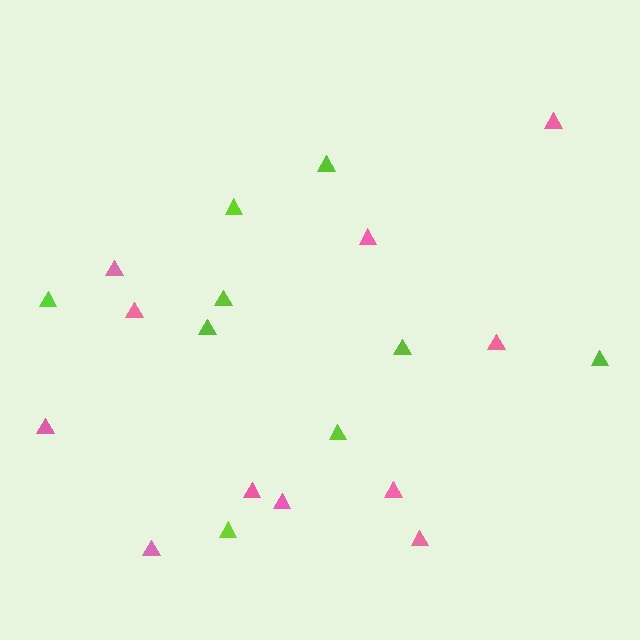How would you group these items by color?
There are 2 groups: one group of lime triangles (9) and one group of pink triangles (11).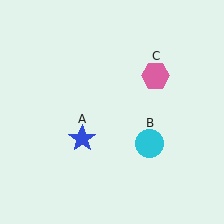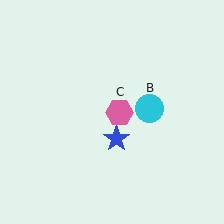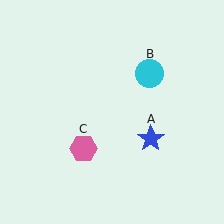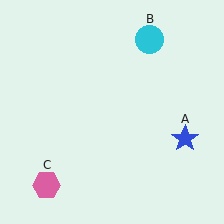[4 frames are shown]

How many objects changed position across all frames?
3 objects changed position: blue star (object A), cyan circle (object B), pink hexagon (object C).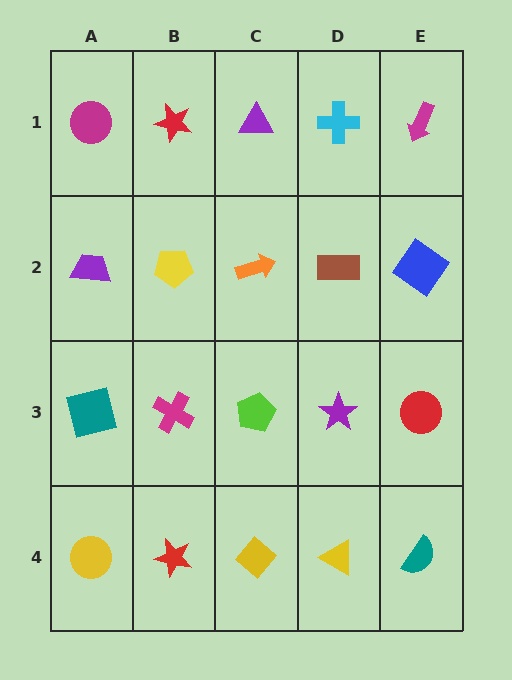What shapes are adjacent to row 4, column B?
A magenta cross (row 3, column B), a yellow circle (row 4, column A), a yellow diamond (row 4, column C).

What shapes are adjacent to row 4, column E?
A red circle (row 3, column E), a yellow triangle (row 4, column D).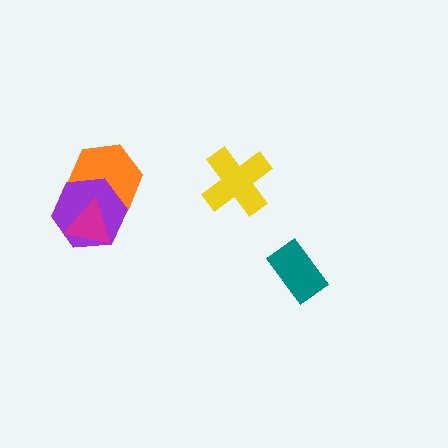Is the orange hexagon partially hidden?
Yes, it is partially covered by another shape.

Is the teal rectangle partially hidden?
No, no other shape covers it.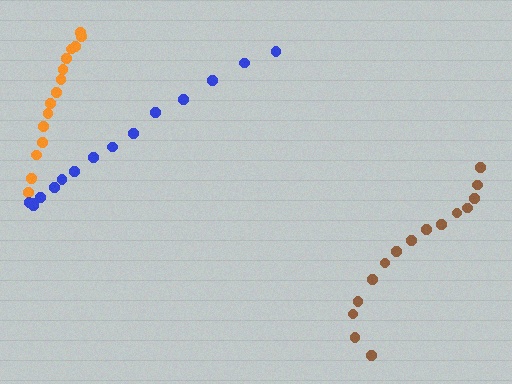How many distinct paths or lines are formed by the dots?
There are 3 distinct paths.